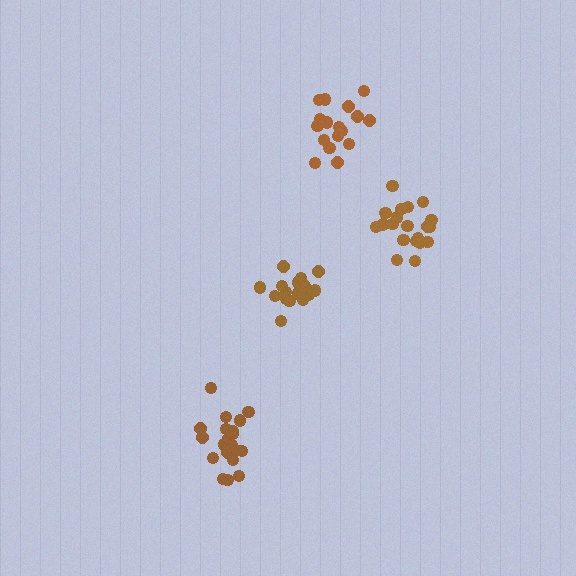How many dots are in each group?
Group 1: 19 dots, Group 2: 20 dots, Group 3: 20 dots, Group 4: 17 dots (76 total).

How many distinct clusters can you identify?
There are 4 distinct clusters.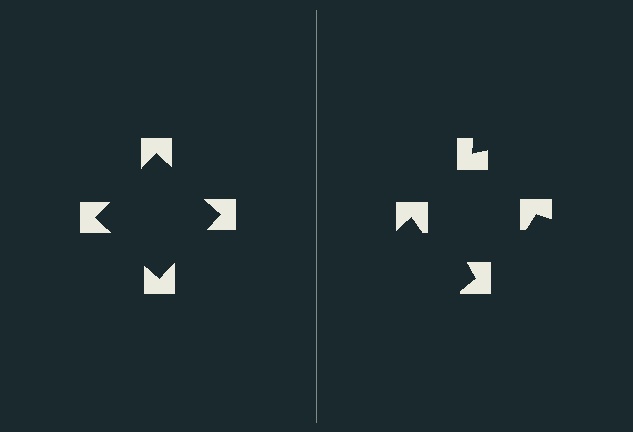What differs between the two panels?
The notched squares are positioned identically on both sides; only the wedge orientations differ. On the left they align to a square; on the right they are misaligned.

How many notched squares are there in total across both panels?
8 — 4 on each side.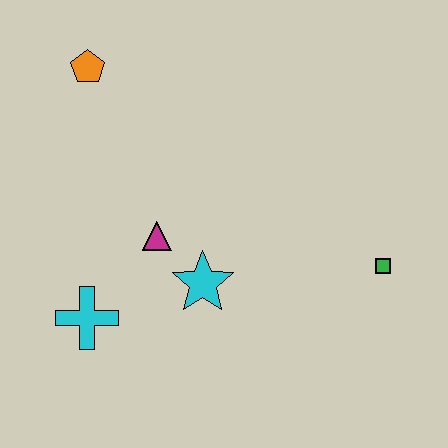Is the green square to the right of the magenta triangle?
Yes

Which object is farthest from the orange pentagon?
The green square is farthest from the orange pentagon.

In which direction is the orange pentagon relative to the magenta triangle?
The orange pentagon is above the magenta triangle.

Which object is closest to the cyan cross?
The magenta triangle is closest to the cyan cross.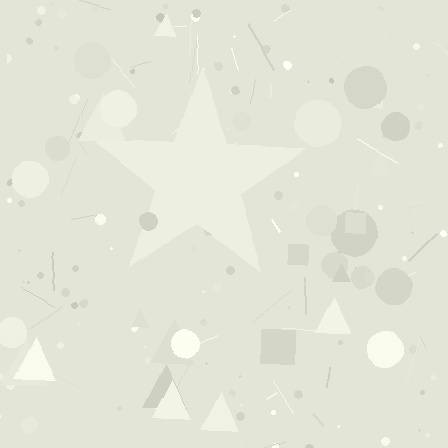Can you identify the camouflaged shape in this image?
The camouflaged shape is a star.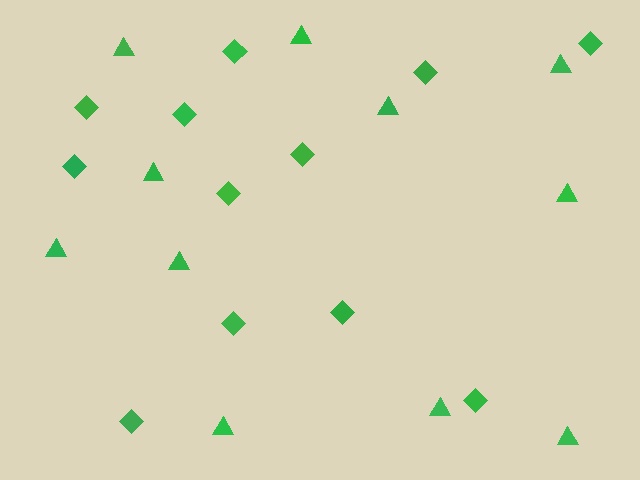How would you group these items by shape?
There are 2 groups: one group of diamonds (12) and one group of triangles (11).